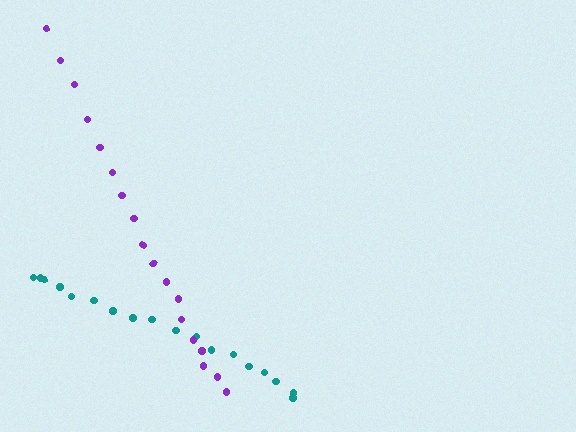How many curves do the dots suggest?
There are 2 distinct paths.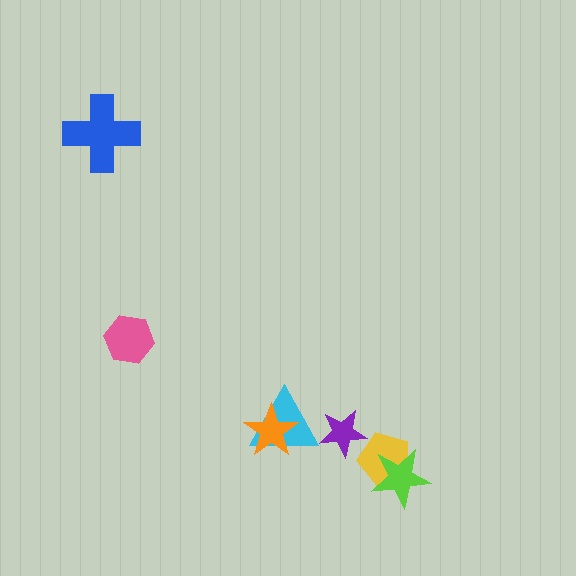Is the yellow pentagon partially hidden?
Yes, it is partially covered by another shape.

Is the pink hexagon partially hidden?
No, no other shape covers it.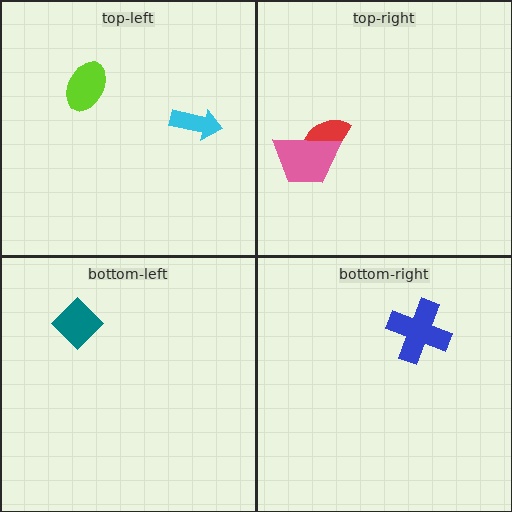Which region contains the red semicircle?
The top-right region.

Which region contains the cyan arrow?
The top-left region.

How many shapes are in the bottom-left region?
1.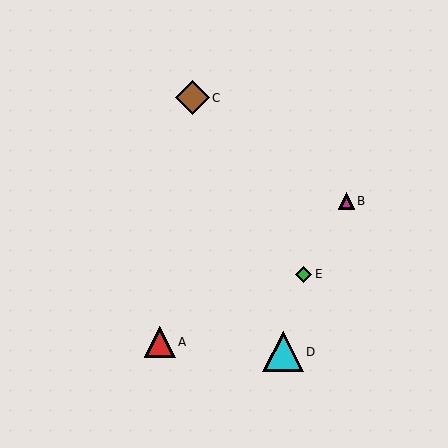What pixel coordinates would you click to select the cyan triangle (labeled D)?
Click at (283, 352) to select the cyan triangle D.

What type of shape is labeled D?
Shape D is a cyan triangle.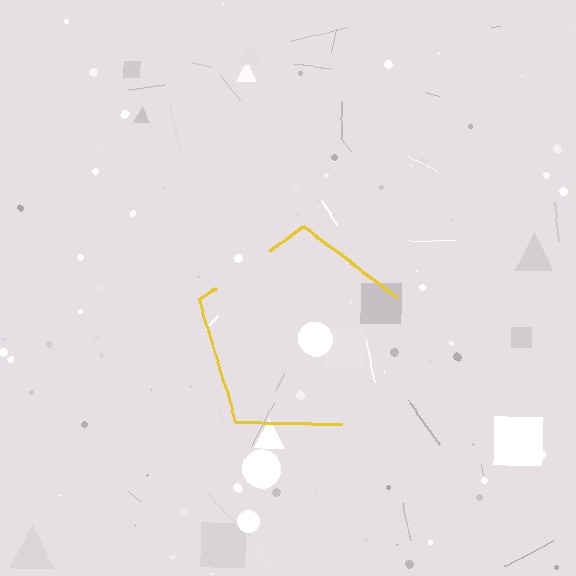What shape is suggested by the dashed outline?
The dashed outline suggests a pentagon.